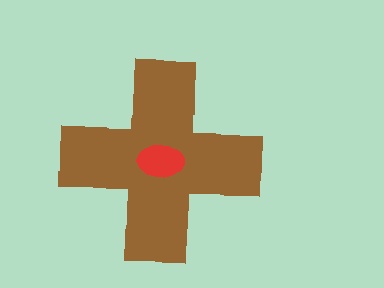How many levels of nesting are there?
2.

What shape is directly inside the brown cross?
The red ellipse.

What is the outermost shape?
The brown cross.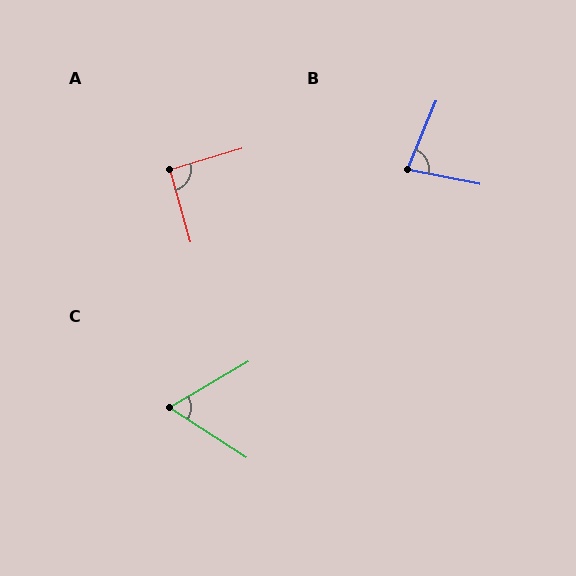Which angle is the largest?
A, at approximately 91 degrees.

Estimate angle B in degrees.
Approximately 78 degrees.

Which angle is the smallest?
C, at approximately 63 degrees.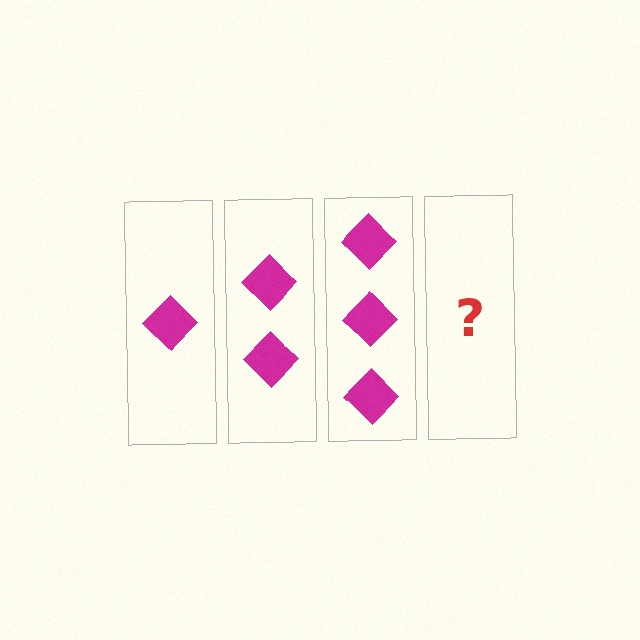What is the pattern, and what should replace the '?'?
The pattern is that each step adds one more diamond. The '?' should be 4 diamonds.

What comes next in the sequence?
The next element should be 4 diamonds.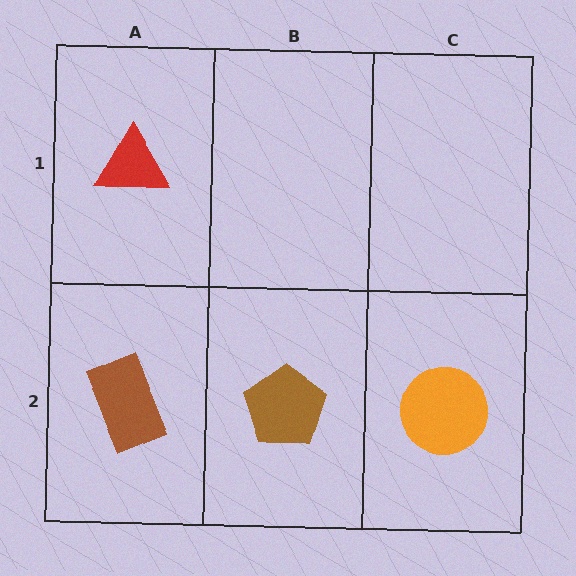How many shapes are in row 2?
3 shapes.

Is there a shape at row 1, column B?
No, that cell is empty.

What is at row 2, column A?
A brown rectangle.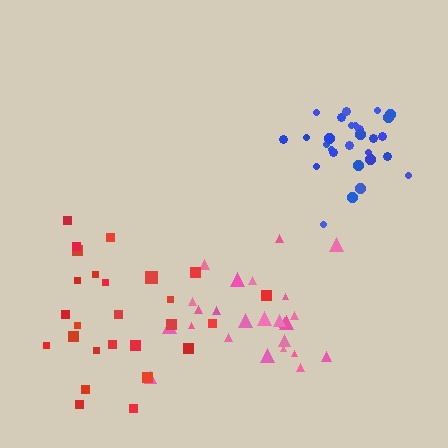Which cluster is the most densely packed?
Blue.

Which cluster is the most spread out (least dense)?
Red.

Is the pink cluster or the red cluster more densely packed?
Pink.